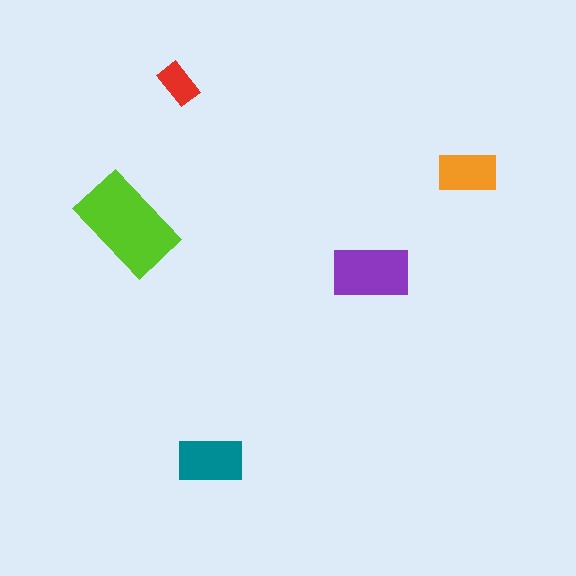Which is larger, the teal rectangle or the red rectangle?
The teal one.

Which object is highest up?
The red rectangle is topmost.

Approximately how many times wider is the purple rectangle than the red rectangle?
About 2 times wider.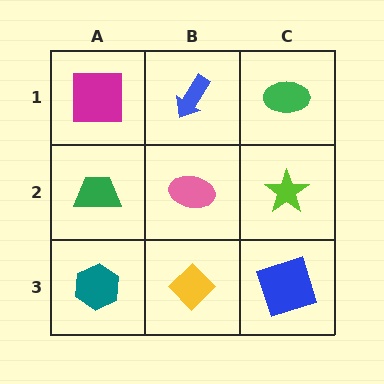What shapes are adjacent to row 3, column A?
A green trapezoid (row 2, column A), a yellow diamond (row 3, column B).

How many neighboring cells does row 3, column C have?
2.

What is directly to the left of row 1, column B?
A magenta square.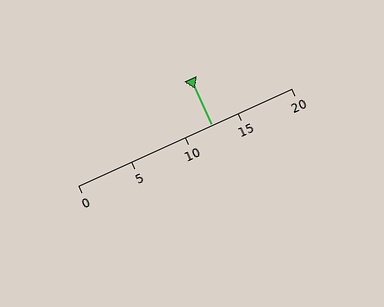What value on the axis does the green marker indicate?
The marker indicates approximately 12.5.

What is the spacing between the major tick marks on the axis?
The major ticks are spaced 5 apart.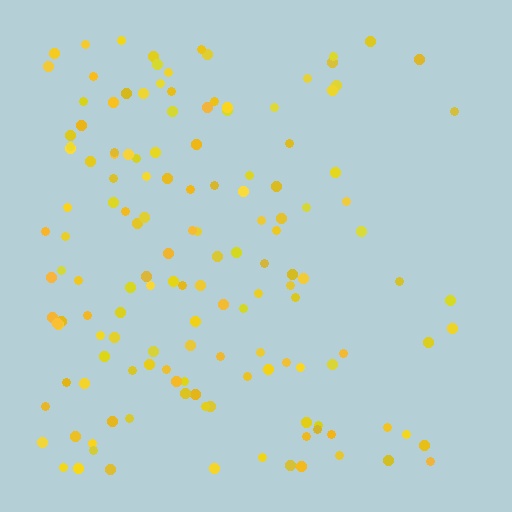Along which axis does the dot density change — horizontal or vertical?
Horizontal.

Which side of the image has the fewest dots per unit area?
The right.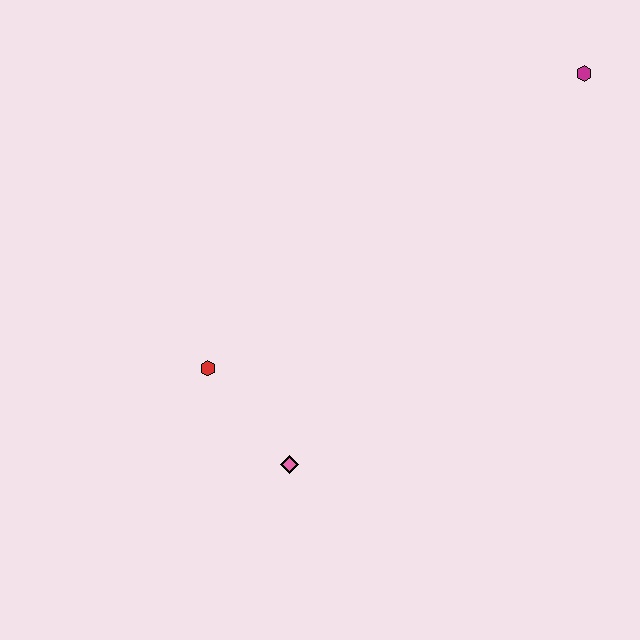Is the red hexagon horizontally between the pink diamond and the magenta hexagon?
No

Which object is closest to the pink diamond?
The red hexagon is closest to the pink diamond.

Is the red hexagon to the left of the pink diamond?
Yes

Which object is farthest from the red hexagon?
The magenta hexagon is farthest from the red hexagon.